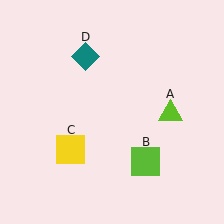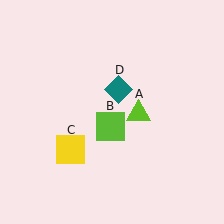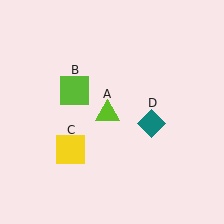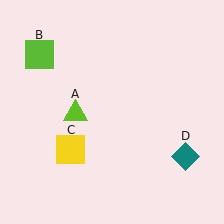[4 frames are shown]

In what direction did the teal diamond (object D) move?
The teal diamond (object D) moved down and to the right.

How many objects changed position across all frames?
3 objects changed position: lime triangle (object A), lime square (object B), teal diamond (object D).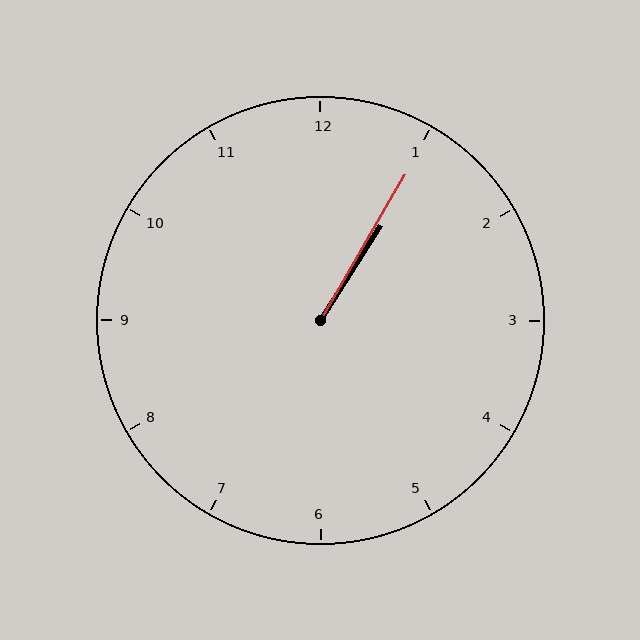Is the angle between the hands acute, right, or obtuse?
It is acute.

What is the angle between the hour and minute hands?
Approximately 2 degrees.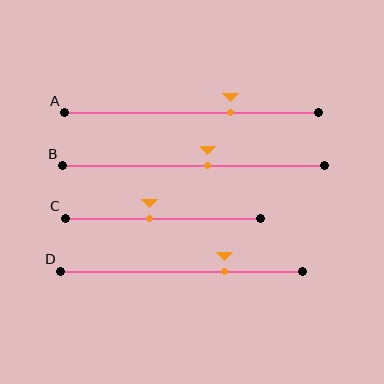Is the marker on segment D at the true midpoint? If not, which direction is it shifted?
No, the marker on segment D is shifted to the right by about 18% of the segment length.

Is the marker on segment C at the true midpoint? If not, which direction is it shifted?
No, the marker on segment C is shifted to the left by about 7% of the segment length.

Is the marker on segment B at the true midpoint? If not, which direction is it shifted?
No, the marker on segment B is shifted to the right by about 5% of the segment length.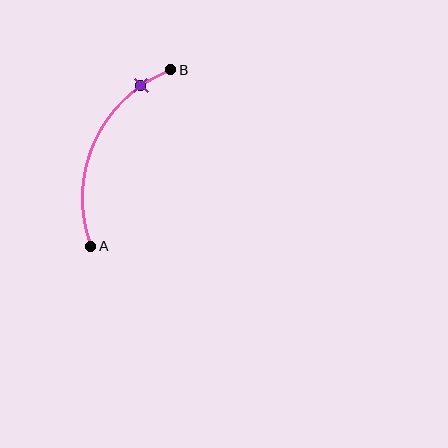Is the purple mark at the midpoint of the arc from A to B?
No. The purple mark lies on the arc but is closer to endpoint B. The arc midpoint would be at the point on the curve equidistant along the arc from both A and B.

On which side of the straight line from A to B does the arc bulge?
The arc bulges to the left of the straight line connecting A and B.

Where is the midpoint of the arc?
The arc midpoint is the point on the curve farthest from the straight line joining A and B. It sits to the left of that line.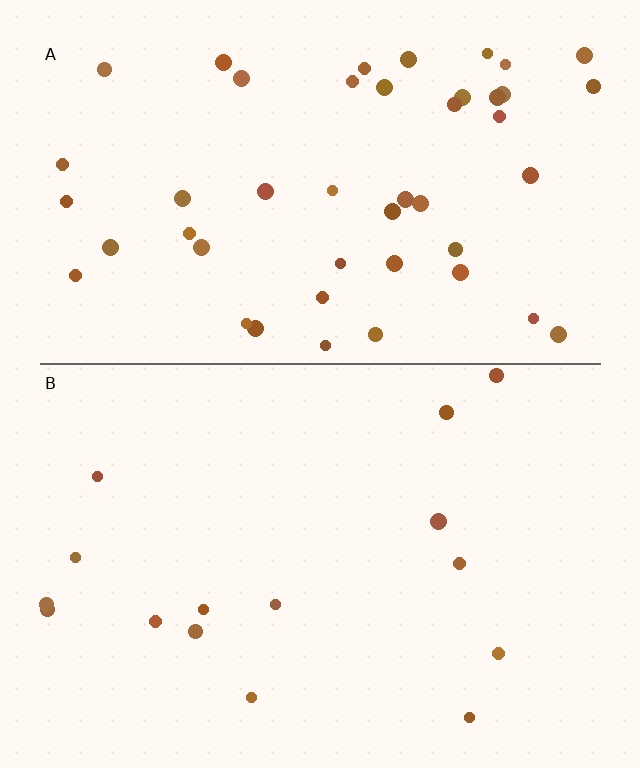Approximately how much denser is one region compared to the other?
Approximately 3.0× — region A over region B.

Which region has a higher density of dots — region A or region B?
A (the top).